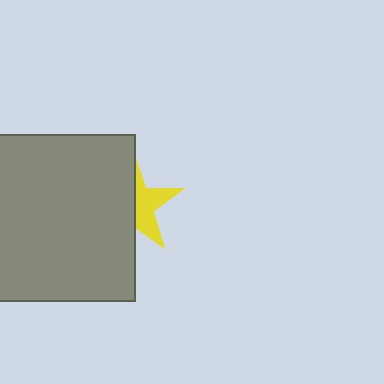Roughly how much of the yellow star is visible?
About half of it is visible (roughly 45%).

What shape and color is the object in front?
The object in front is a gray square.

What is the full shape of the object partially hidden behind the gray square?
The partially hidden object is a yellow star.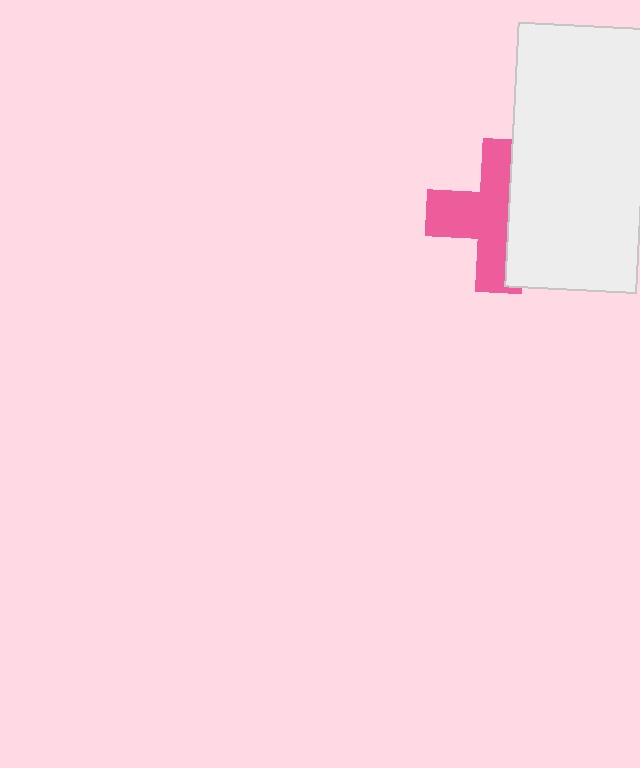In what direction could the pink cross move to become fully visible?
The pink cross could move left. That would shift it out from behind the white rectangle entirely.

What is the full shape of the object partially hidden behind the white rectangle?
The partially hidden object is a pink cross.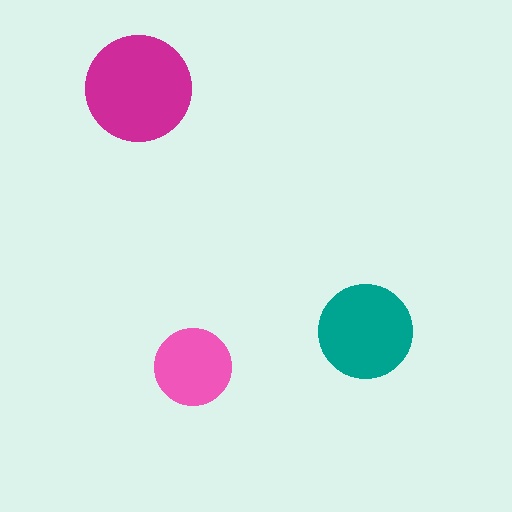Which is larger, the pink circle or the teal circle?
The teal one.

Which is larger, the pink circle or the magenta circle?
The magenta one.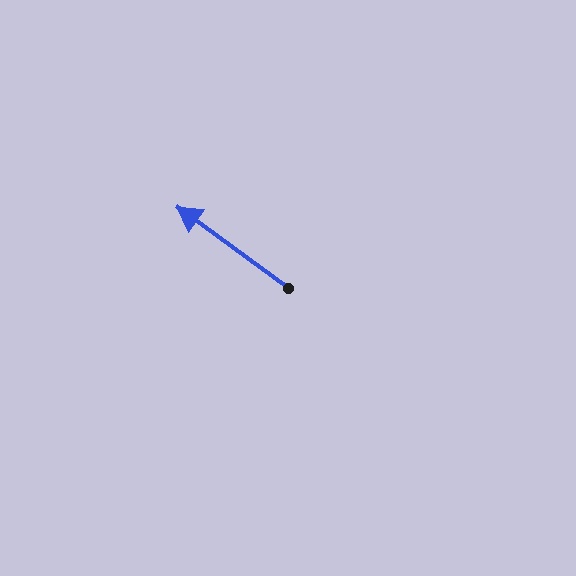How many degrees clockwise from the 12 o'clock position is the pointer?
Approximately 306 degrees.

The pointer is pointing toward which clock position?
Roughly 10 o'clock.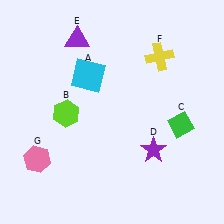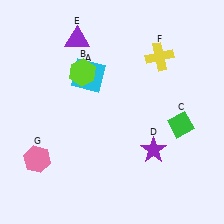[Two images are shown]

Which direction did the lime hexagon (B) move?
The lime hexagon (B) moved up.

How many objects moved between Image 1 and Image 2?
1 object moved between the two images.